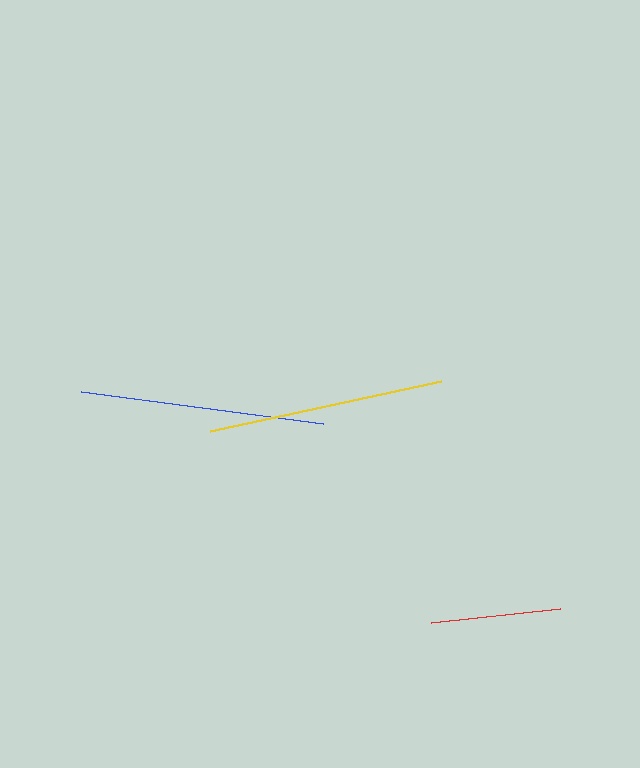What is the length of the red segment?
The red segment is approximately 129 pixels long.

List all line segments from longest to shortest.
From longest to shortest: blue, yellow, red.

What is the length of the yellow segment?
The yellow segment is approximately 236 pixels long.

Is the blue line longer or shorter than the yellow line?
The blue line is longer than the yellow line.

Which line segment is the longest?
The blue line is the longest at approximately 244 pixels.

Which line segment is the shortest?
The red line is the shortest at approximately 129 pixels.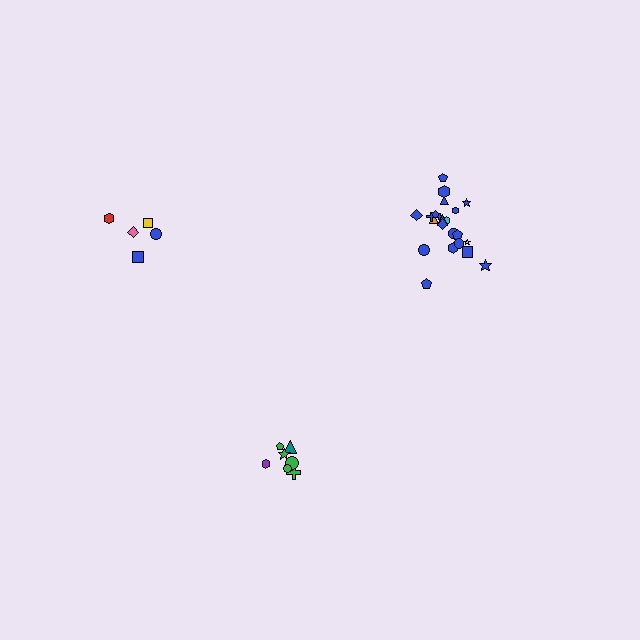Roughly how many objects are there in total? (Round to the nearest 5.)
Roughly 35 objects in total.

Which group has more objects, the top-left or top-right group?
The top-right group.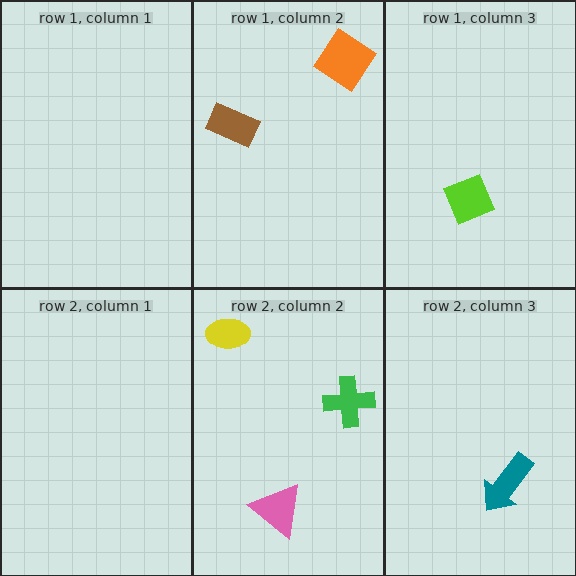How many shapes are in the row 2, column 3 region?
1.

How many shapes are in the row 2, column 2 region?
3.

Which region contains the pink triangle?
The row 2, column 2 region.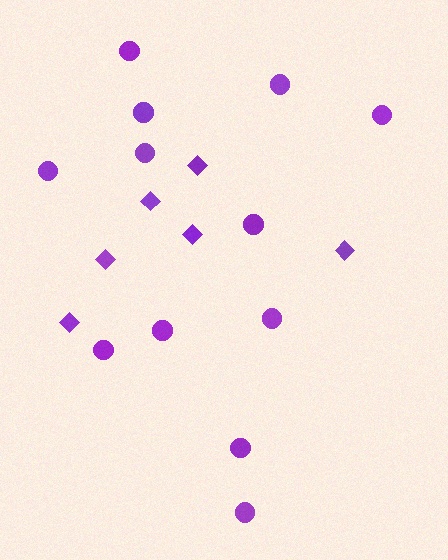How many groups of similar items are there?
There are 2 groups: one group of circles (12) and one group of diamonds (6).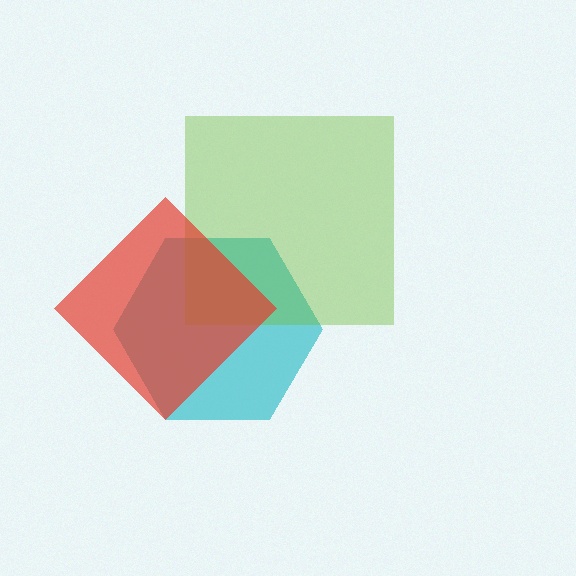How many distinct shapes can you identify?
There are 3 distinct shapes: a cyan hexagon, a lime square, a red diamond.